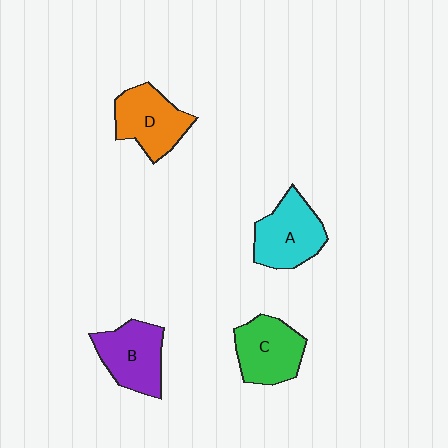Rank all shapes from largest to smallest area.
From largest to smallest: A (cyan), B (purple), C (green), D (orange).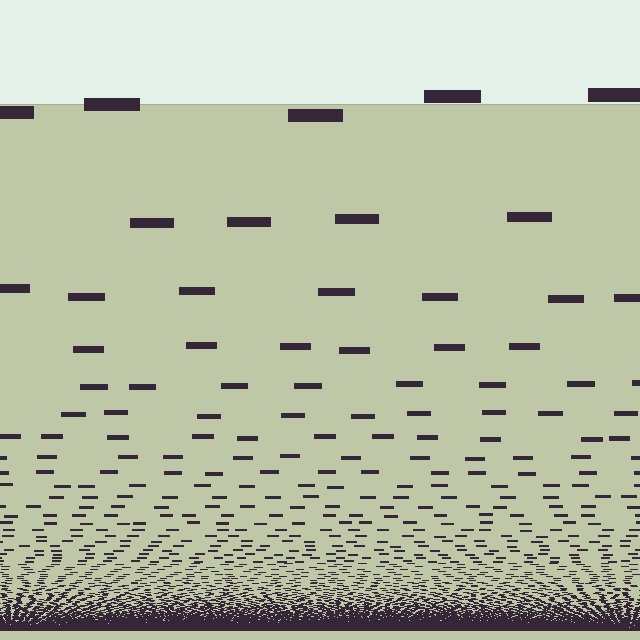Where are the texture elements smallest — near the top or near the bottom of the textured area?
Near the bottom.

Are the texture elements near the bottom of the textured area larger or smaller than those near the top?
Smaller. The gradient is inverted — elements near the bottom are smaller and denser.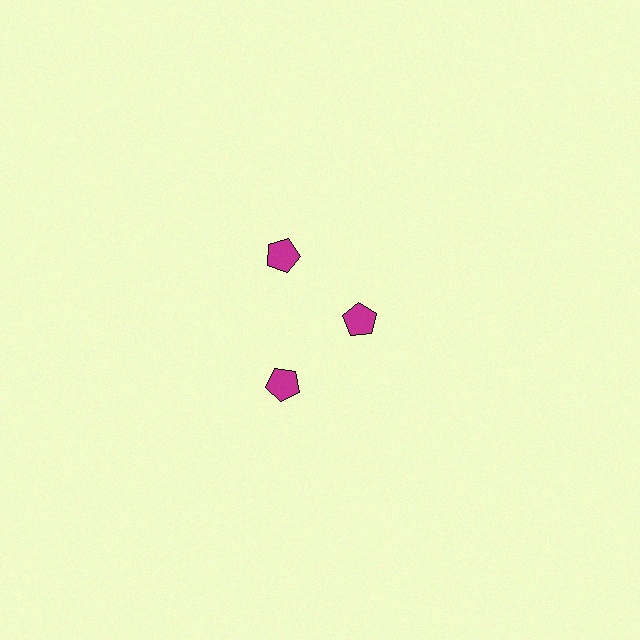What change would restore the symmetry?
The symmetry would be restored by moving it outward, back onto the ring so that all 3 pentagons sit at equal angles and equal distance from the center.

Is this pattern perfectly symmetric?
No. The 3 magenta pentagons are arranged in a ring, but one element near the 3 o'clock position is pulled inward toward the center, breaking the 3-fold rotational symmetry.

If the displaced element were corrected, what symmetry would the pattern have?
It would have 3-fold rotational symmetry — the pattern would map onto itself every 120 degrees.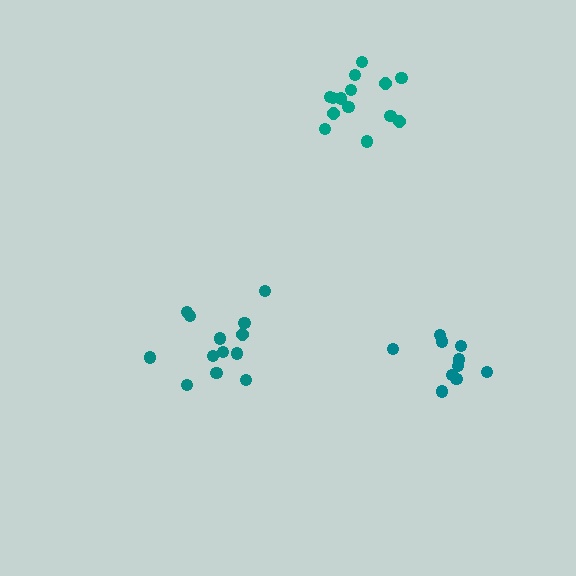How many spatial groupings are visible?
There are 3 spatial groupings.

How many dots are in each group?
Group 1: 14 dots, Group 2: 10 dots, Group 3: 13 dots (37 total).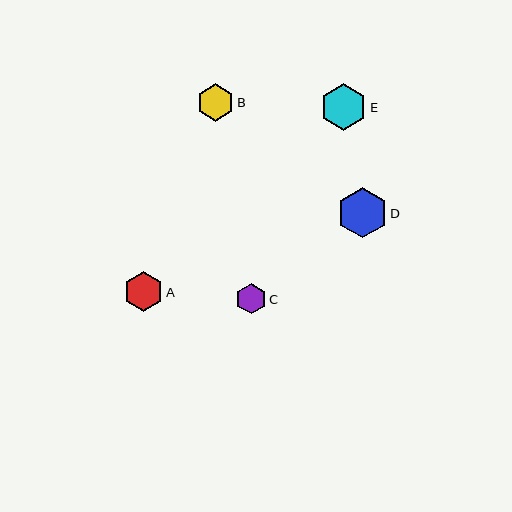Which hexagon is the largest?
Hexagon D is the largest with a size of approximately 50 pixels.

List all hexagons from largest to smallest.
From largest to smallest: D, E, A, B, C.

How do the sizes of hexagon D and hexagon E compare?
Hexagon D and hexagon E are approximately the same size.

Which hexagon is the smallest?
Hexagon C is the smallest with a size of approximately 30 pixels.